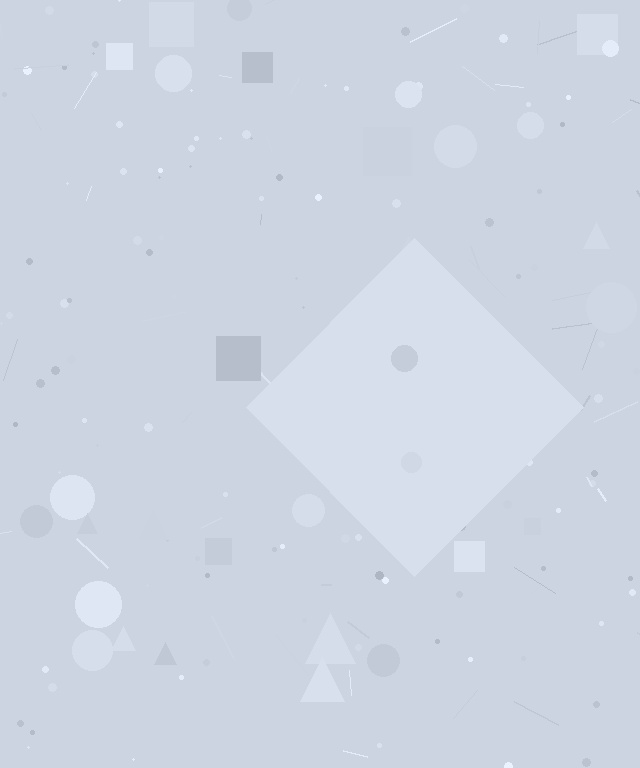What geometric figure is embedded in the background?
A diamond is embedded in the background.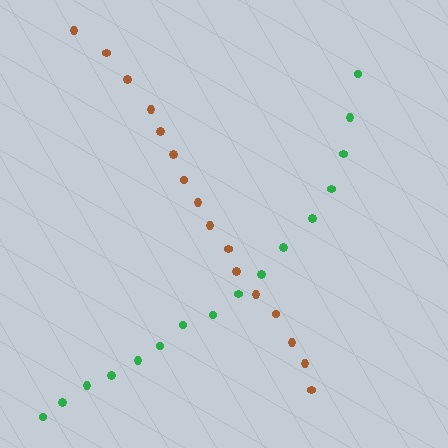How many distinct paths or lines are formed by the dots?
There are 2 distinct paths.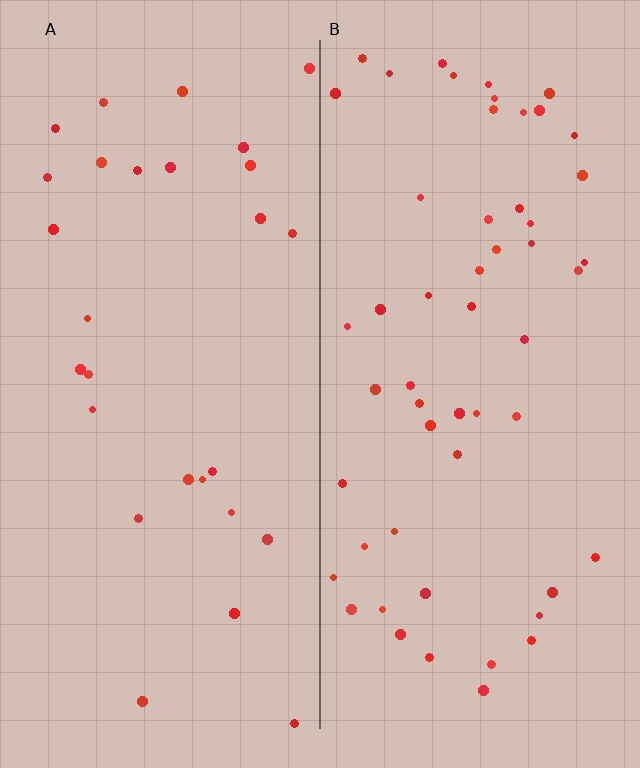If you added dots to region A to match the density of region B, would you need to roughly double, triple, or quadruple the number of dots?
Approximately double.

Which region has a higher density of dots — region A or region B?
B (the right).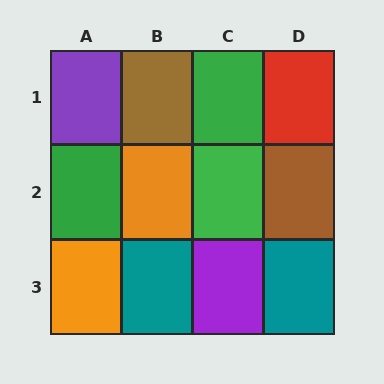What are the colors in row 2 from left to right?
Green, orange, green, brown.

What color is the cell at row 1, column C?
Green.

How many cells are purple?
2 cells are purple.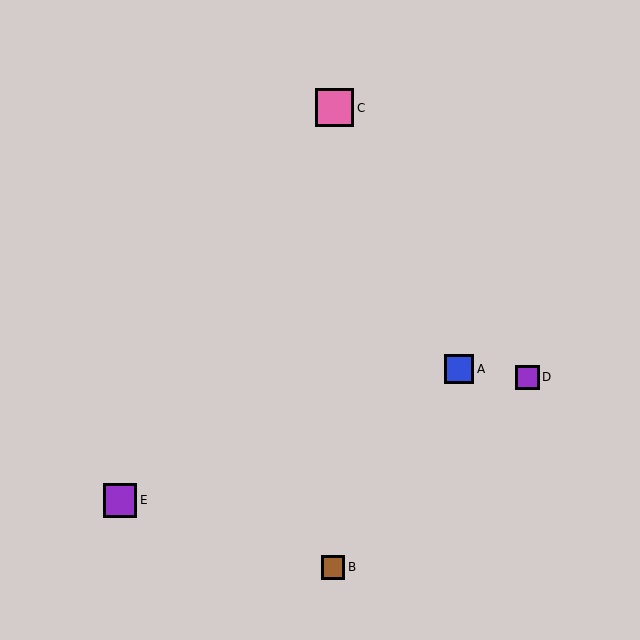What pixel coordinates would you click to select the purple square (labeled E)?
Click at (120, 500) to select the purple square E.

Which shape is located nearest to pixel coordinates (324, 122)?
The pink square (labeled C) at (335, 108) is nearest to that location.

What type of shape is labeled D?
Shape D is a purple square.